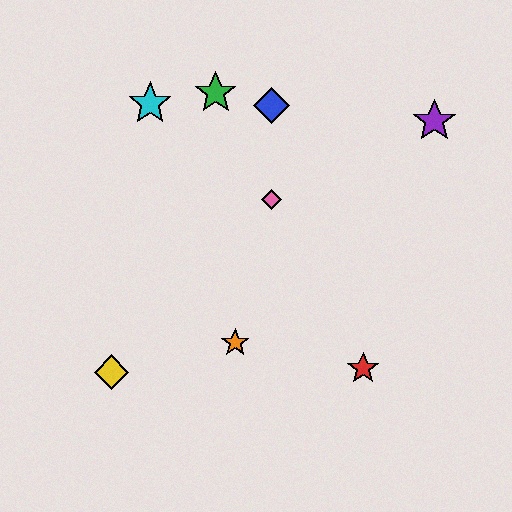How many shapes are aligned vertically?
2 shapes (the blue diamond, the pink diamond) are aligned vertically.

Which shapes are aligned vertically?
The blue diamond, the pink diamond are aligned vertically.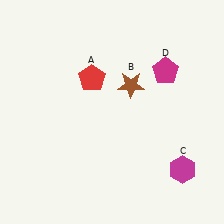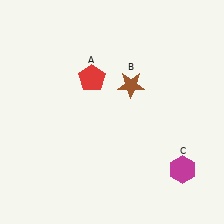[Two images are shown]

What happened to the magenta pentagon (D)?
The magenta pentagon (D) was removed in Image 2. It was in the top-right area of Image 1.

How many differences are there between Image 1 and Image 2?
There is 1 difference between the two images.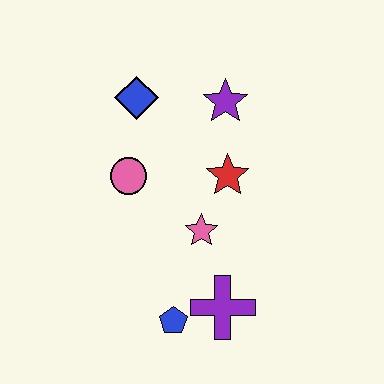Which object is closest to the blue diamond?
The pink circle is closest to the blue diamond.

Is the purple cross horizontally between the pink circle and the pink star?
No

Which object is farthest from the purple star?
The blue pentagon is farthest from the purple star.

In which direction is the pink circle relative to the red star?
The pink circle is to the left of the red star.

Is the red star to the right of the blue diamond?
Yes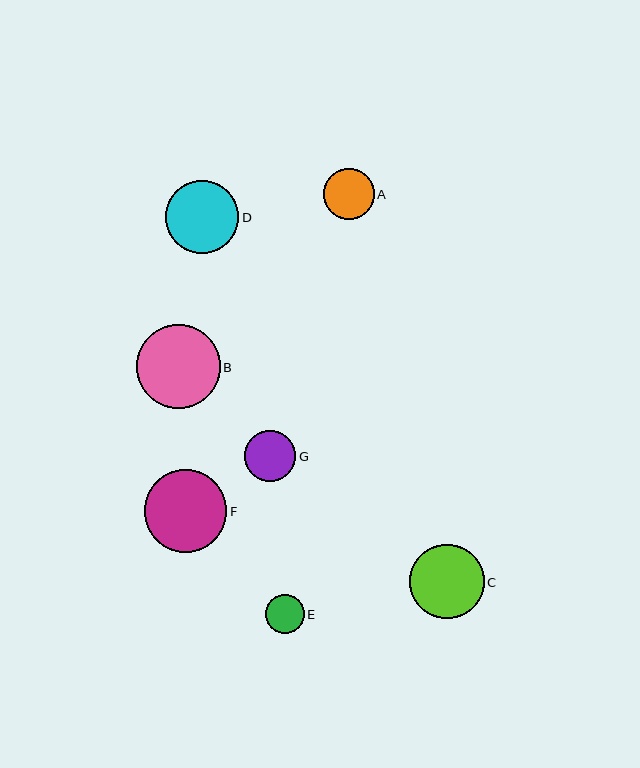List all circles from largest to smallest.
From largest to smallest: B, F, C, D, G, A, E.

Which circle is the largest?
Circle B is the largest with a size of approximately 84 pixels.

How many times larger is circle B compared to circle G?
Circle B is approximately 1.7 times the size of circle G.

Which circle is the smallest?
Circle E is the smallest with a size of approximately 39 pixels.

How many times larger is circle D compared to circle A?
Circle D is approximately 1.4 times the size of circle A.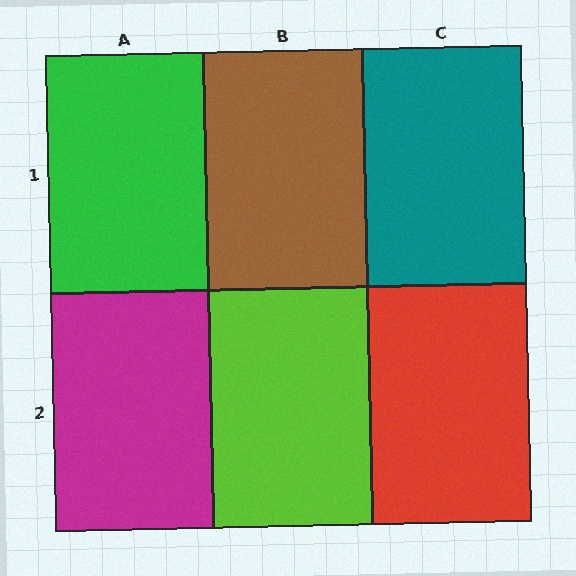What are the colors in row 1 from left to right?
Green, brown, teal.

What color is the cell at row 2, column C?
Red.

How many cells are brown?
1 cell is brown.